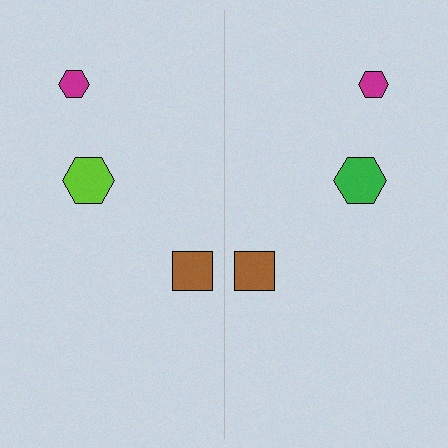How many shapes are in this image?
There are 6 shapes in this image.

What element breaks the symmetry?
The green hexagon on the right side breaks the symmetry — its mirror counterpart is lime.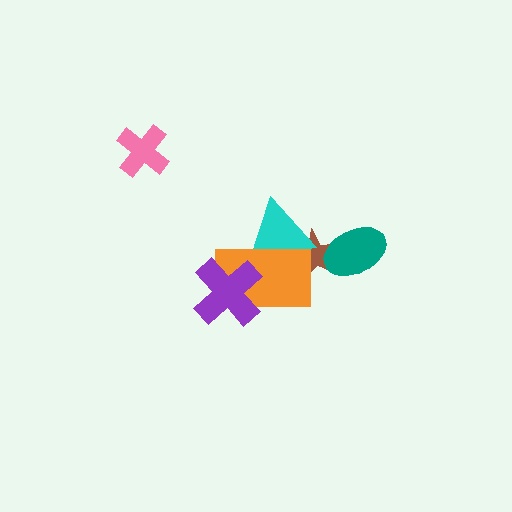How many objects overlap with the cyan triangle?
2 objects overlap with the cyan triangle.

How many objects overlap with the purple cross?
1 object overlaps with the purple cross.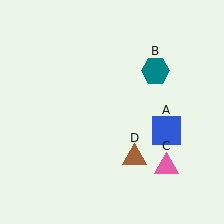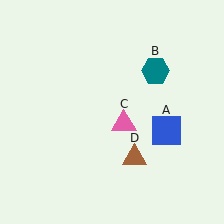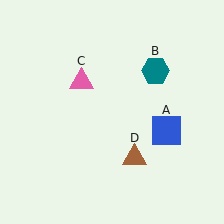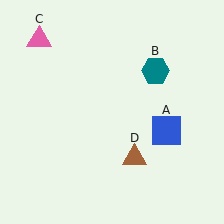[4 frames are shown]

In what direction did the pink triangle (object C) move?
The pink triangle (object C) moved up and to the left.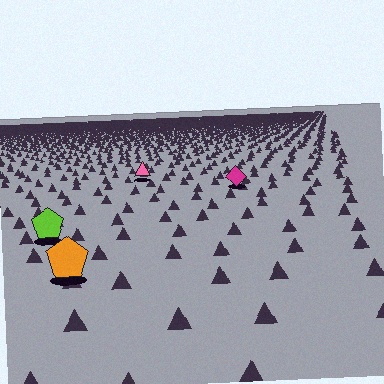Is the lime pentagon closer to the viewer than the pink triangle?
Yes. The lime pentagon is closer — you can tell from the texture gradient: the ground texture is coarser near it.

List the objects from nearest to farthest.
From nearest to farthest: the orange pentagon, the lime pentagon, the magenta diamond, the pink triangle.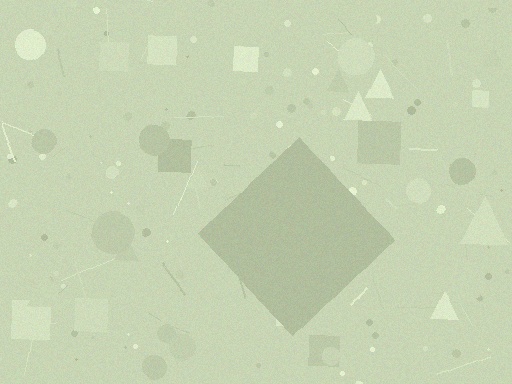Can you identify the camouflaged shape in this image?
The camouflaged shape is a diamond.